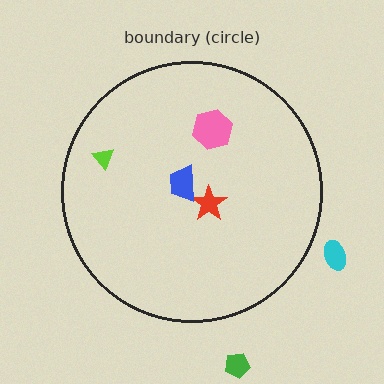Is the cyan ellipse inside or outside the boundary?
Outside.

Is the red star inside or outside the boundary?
Inside.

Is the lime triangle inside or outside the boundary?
Inside.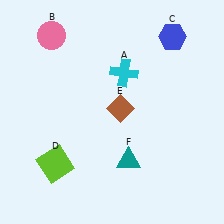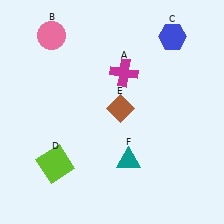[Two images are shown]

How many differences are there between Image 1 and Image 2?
There is 1 difference between the two images.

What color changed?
The cross (A) changed from cyan in Image 1 to magenta in Image 2.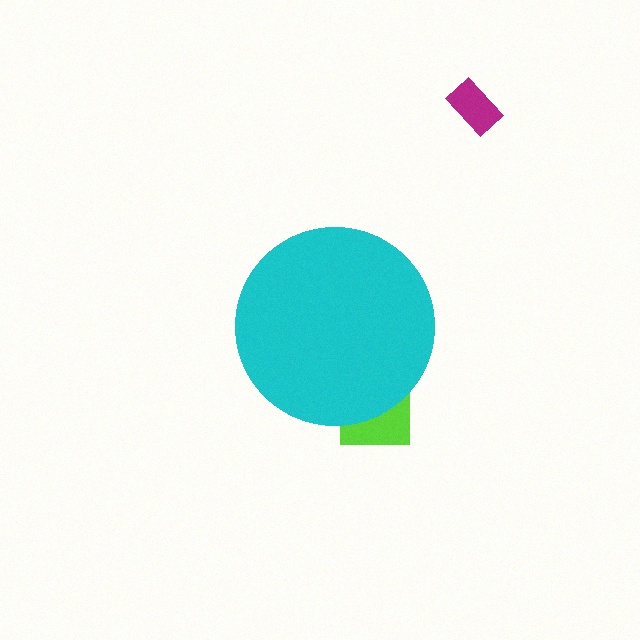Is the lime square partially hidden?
Yes, the lime square is partially hidden behind the cyan circle.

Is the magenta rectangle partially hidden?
No, the magenta rectangle is fully visible.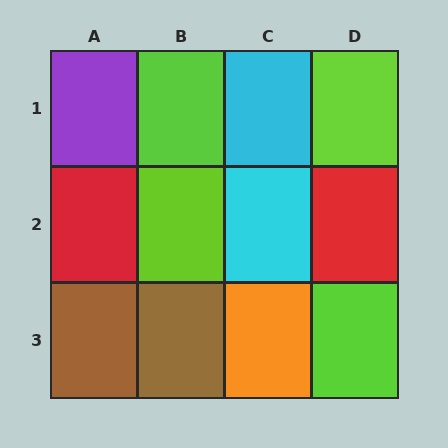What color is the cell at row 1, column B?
Lime.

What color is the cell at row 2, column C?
Cyan.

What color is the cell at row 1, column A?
Purple.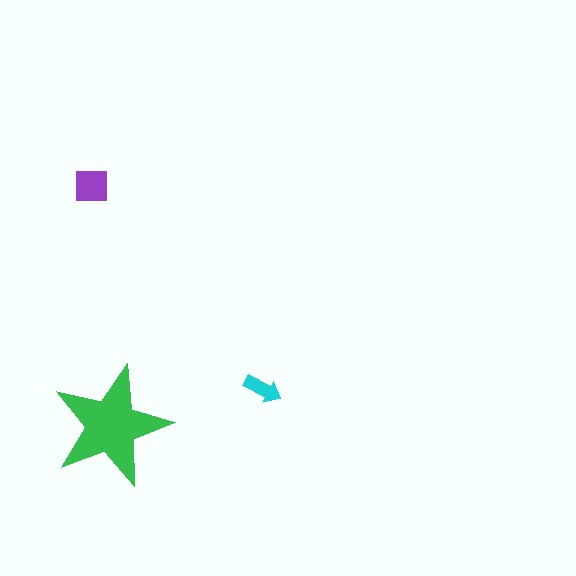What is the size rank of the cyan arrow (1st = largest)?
3rd.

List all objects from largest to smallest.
The green star, the purple square, the cyan arrow.